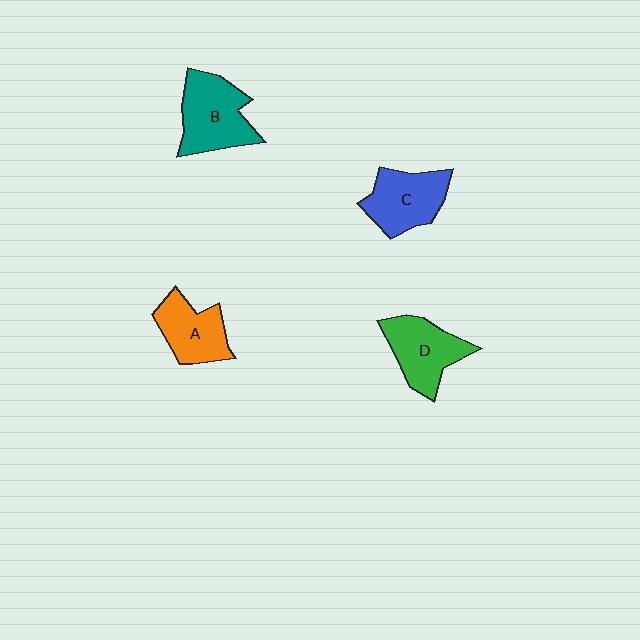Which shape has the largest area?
Shape B (teal).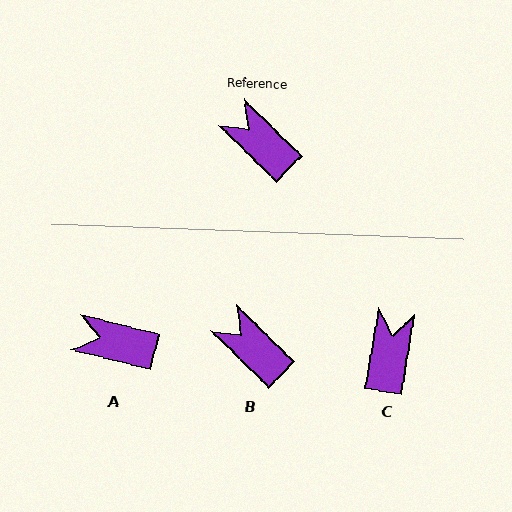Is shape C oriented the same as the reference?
No, it is off by about 55 degrees.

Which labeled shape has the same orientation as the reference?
B.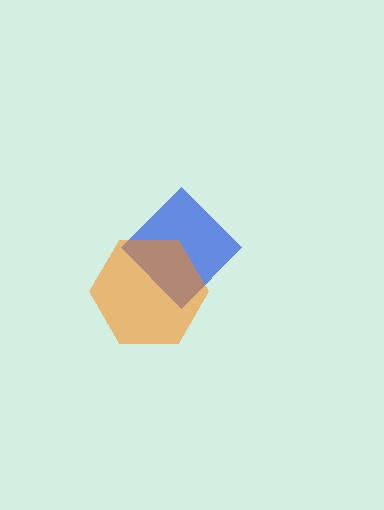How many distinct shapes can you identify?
There are 2 distinct shapes: a blue diamond, an orange hexagon.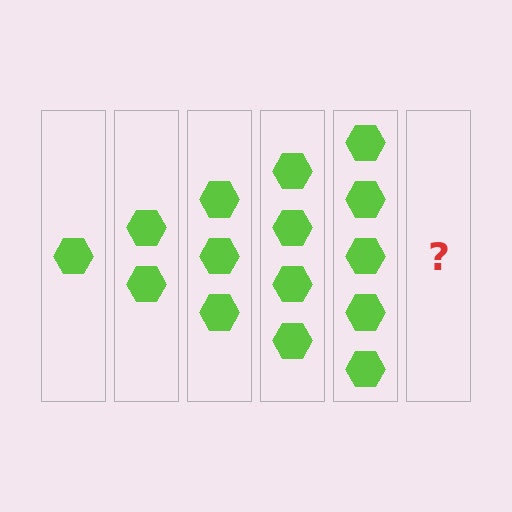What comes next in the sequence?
The next element should be 6 hexagons.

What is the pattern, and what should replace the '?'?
The pattern is that each step adds one more hexagon. The '?' should be 6 hexagons.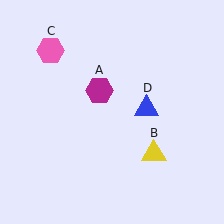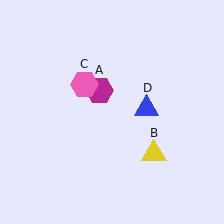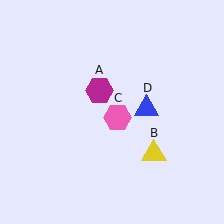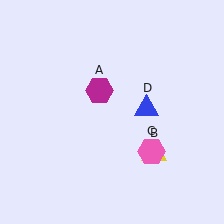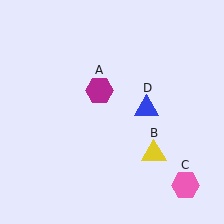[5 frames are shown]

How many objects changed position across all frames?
1 object changed position: pink hexagon (object C).